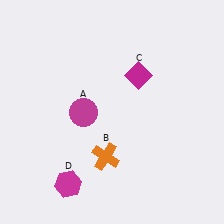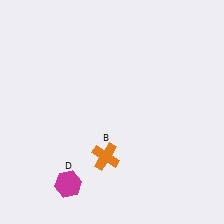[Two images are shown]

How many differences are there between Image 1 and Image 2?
There are 2 differences between the two images.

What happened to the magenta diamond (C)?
The magenta diamond (C) was removed in Image 2. It was in the top-right area of Image 1.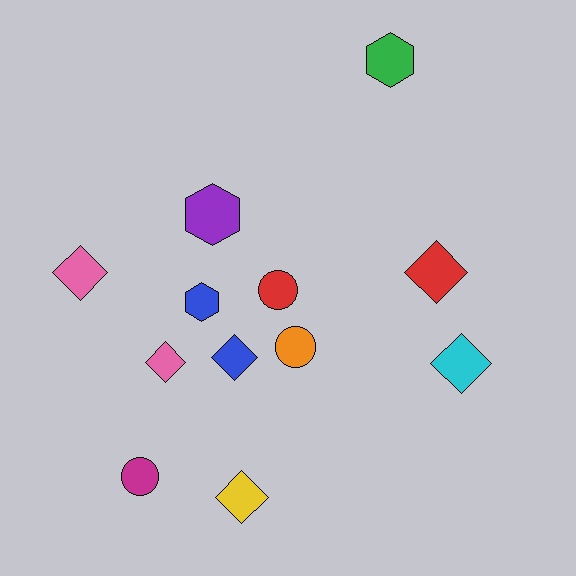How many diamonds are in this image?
There are 6 diamonds.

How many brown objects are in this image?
There are no brown objects.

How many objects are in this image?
There are 12 objects.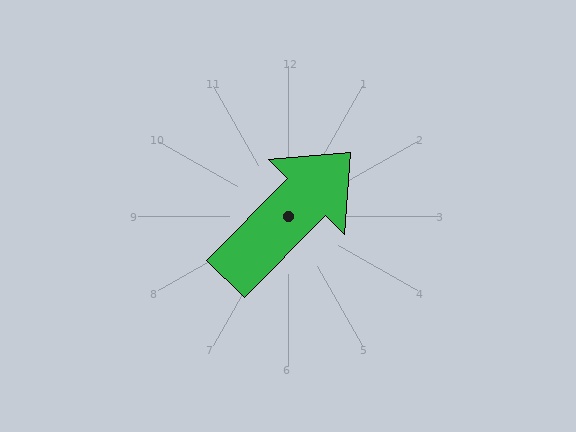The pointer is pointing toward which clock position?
Roughly 1 o'clock.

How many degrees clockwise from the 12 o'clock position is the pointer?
Approximately 45 degrees.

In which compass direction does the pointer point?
Northeast.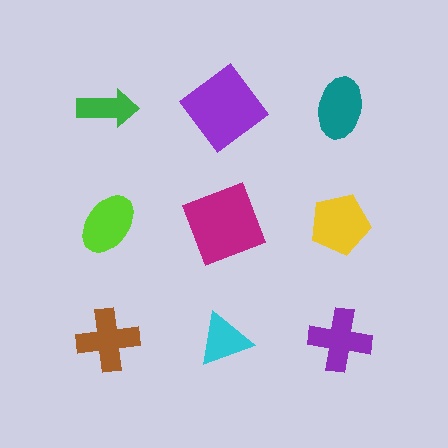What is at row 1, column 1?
A green arrow.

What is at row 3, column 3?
A purple cross.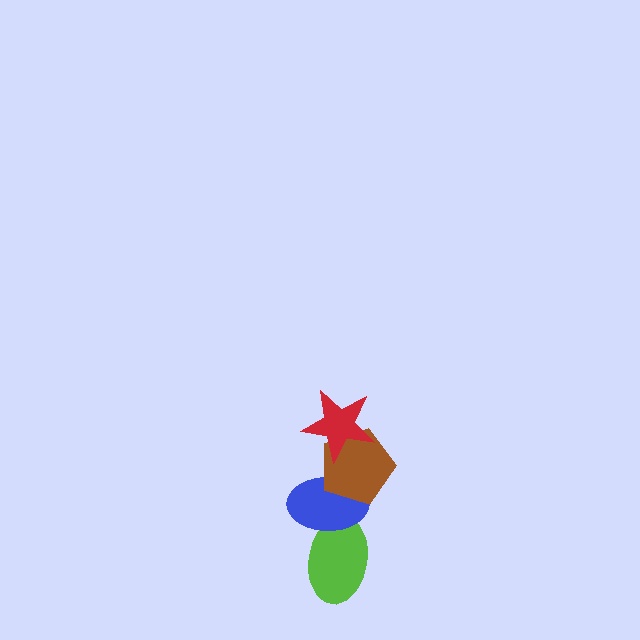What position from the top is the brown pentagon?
The brown pentagon is 2nd from the top.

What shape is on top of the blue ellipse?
The brown pentagon is on top of the blue ellipse.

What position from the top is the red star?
The red star is 1st from the top.